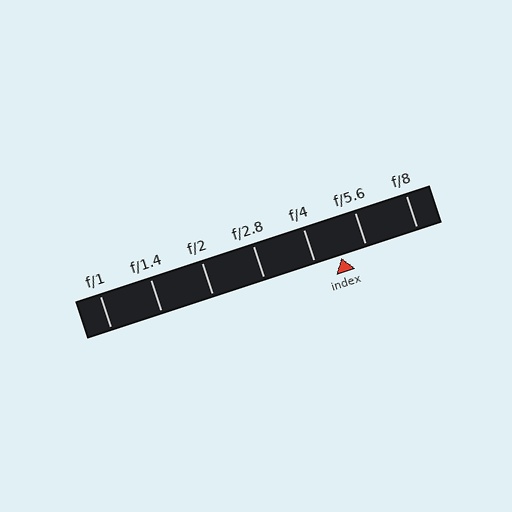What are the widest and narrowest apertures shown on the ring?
The widest aperture shown is f/1 and the narrowest is f/8.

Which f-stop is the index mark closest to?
The index mark is closest to f/4.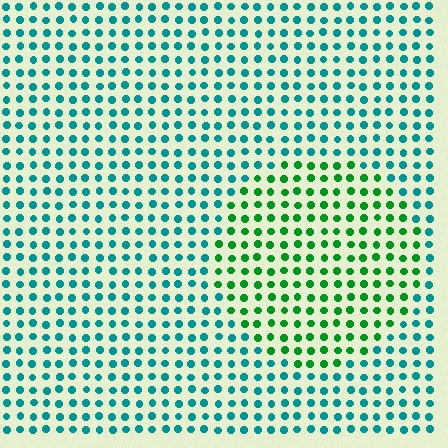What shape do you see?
I see a circle.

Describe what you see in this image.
The image is filled with small teal elements in a uniform arrangement. A circle-shaped region is visible where the elements are tinted to a slightly different hue, forming a subtle color boundary.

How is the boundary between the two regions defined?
The boundary is defined purely by a slight shift in hue (about 46 degrees). Spacing, size, and orientation are identical on both sides.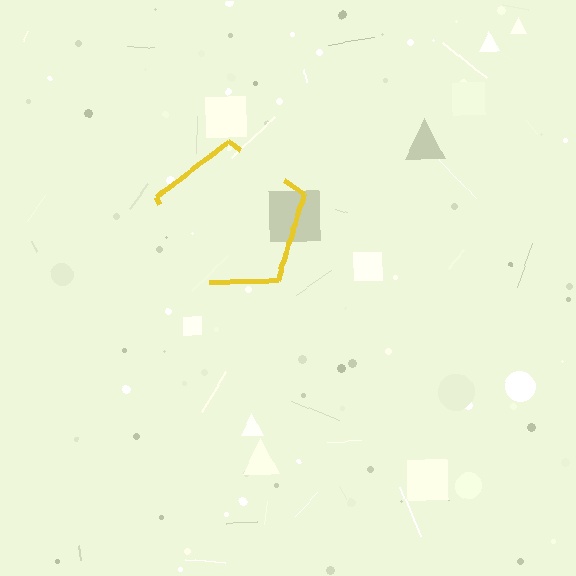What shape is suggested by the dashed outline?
The dashed outline suggests a pentagon.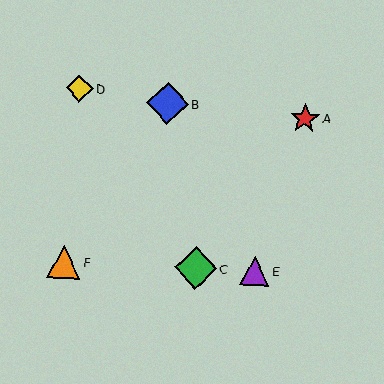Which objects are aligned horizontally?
Objects C, E, F are aligned horizontally.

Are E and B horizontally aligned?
No, E is at y≈271 and B is at y≈104.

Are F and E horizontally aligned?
Yes, both are at y≈262.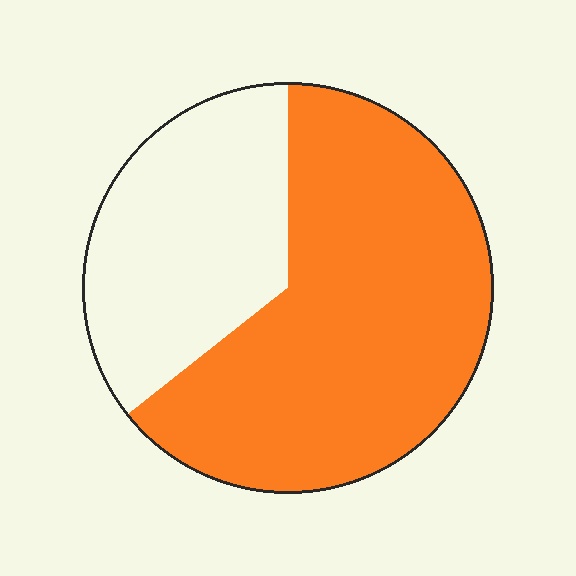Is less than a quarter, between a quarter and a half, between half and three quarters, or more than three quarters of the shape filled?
Between half and three quarters.